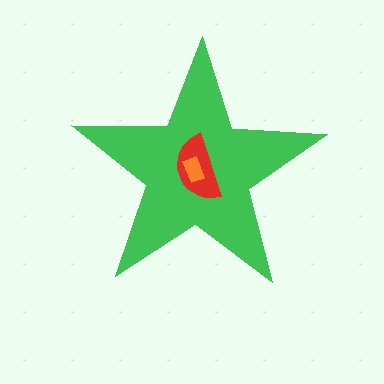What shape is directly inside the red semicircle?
The orange rectangle.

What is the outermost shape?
The green star.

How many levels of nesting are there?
3.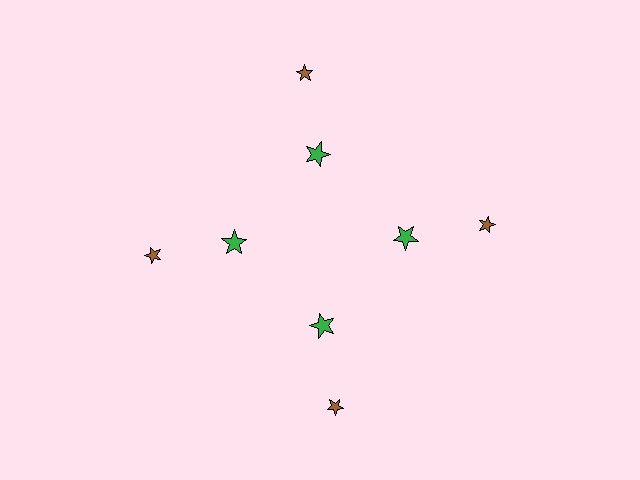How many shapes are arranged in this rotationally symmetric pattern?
There are 8 shapes, arranged in 4 groups of 2.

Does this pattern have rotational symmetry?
Yes, this pattern has 4-fold rotational symmetry. It looks the same after rotating 90 degrees around the center.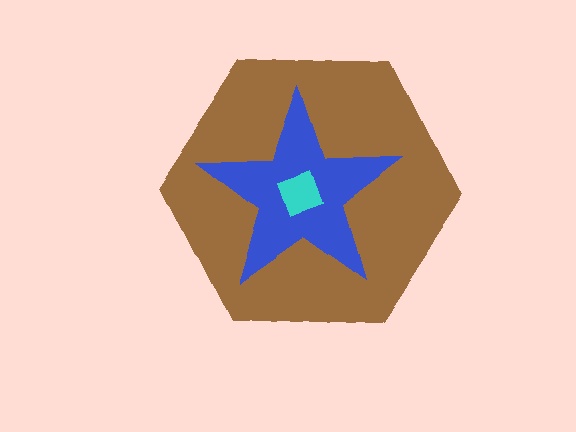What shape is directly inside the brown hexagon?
The blue star.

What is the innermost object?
The cyan square.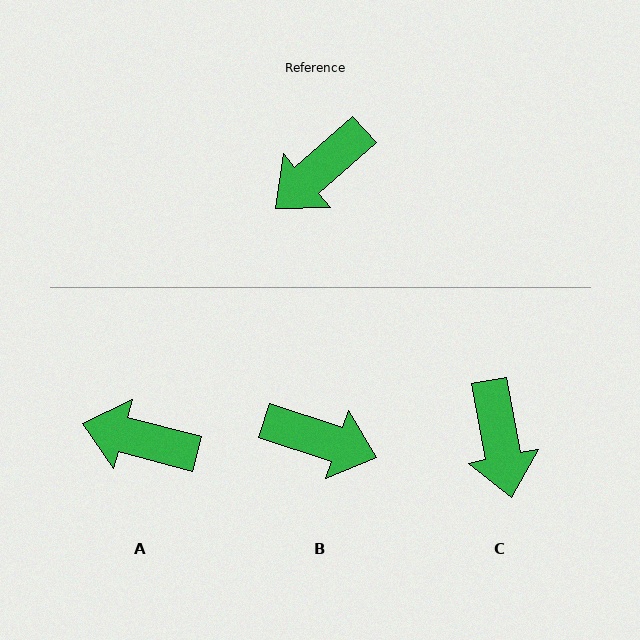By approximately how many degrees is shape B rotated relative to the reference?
Approximately 120 degrees counter-clockwise.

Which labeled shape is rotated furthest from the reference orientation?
B, about 120 degrees away.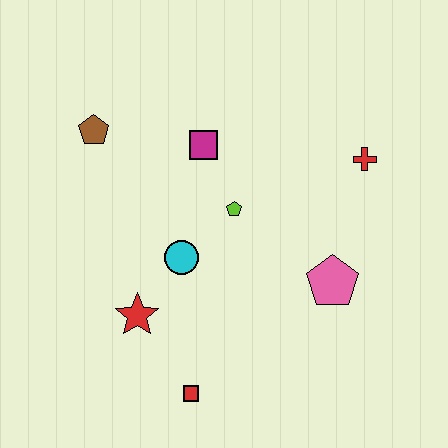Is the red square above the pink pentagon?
No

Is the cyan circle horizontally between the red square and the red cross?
No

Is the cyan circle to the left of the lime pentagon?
Yes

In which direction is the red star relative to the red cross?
The red star is to the left of the red cross.